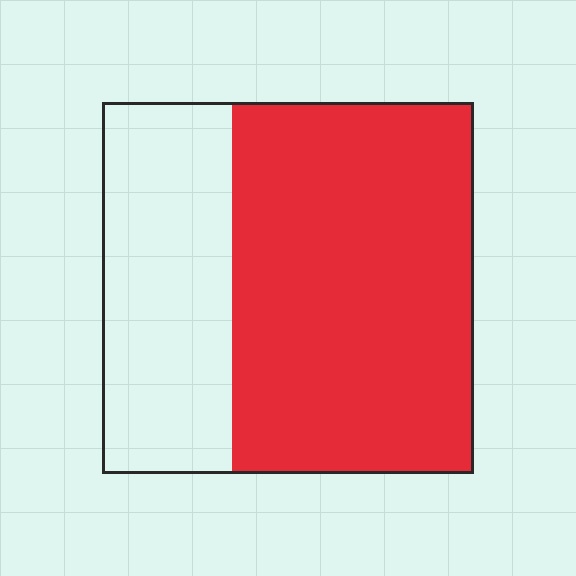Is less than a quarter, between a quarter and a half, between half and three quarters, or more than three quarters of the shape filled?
Between half and three quarters.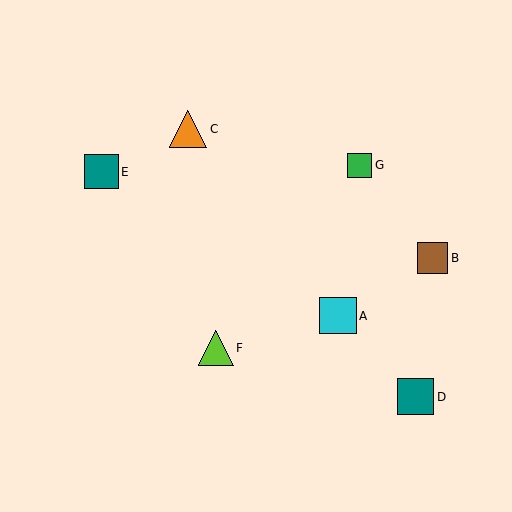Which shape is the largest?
The orange triangle (labeled C) is the largest.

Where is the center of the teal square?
The center of the teal square is at (416, 397).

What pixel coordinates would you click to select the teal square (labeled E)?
Click at (101, 172) to select the teal square E.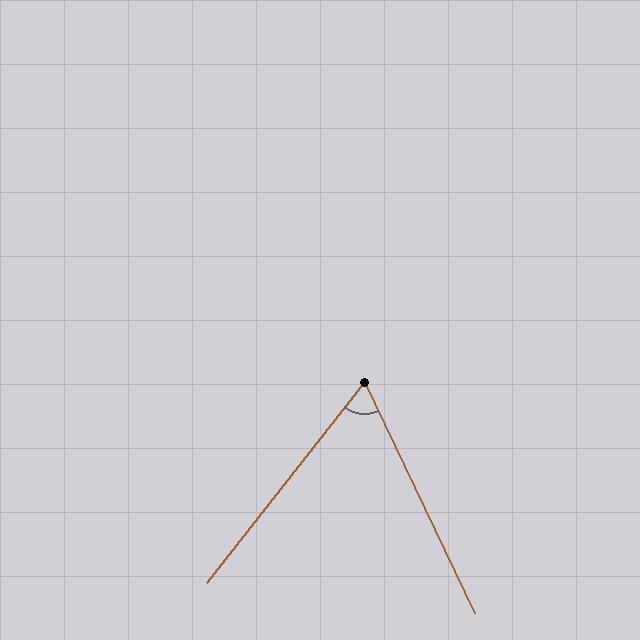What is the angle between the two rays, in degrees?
Approximately 64 degrees.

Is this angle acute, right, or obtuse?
It is acute.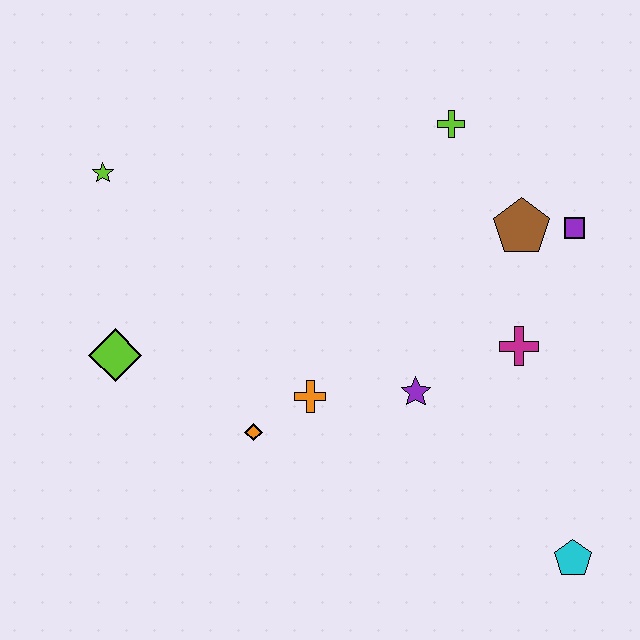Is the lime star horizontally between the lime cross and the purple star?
No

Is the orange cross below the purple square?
Yes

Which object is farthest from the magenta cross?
The lime star is farthest from the magenta cross.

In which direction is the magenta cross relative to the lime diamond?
The magenta cross is to the right of the lime diamond.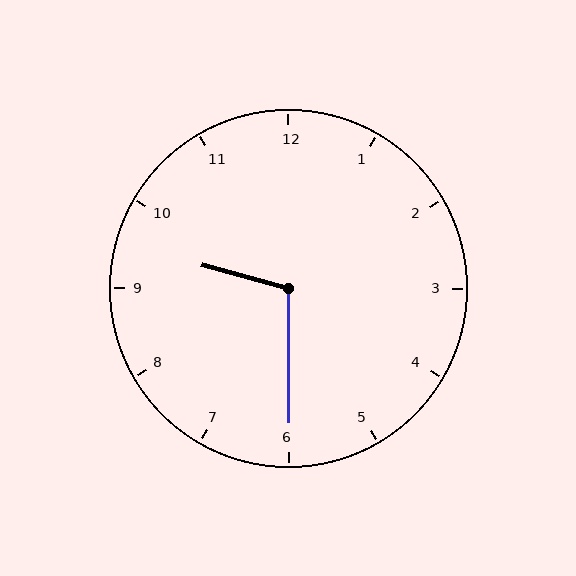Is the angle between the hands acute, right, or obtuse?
It is obtuse.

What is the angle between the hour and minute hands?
Approximately 105 degrees.